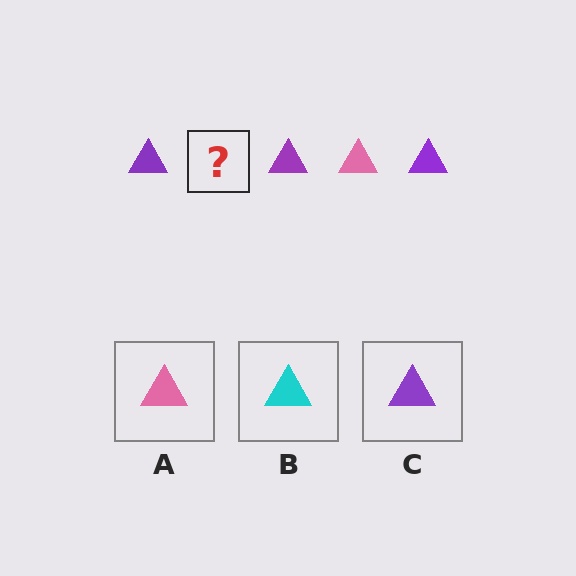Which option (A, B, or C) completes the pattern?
A.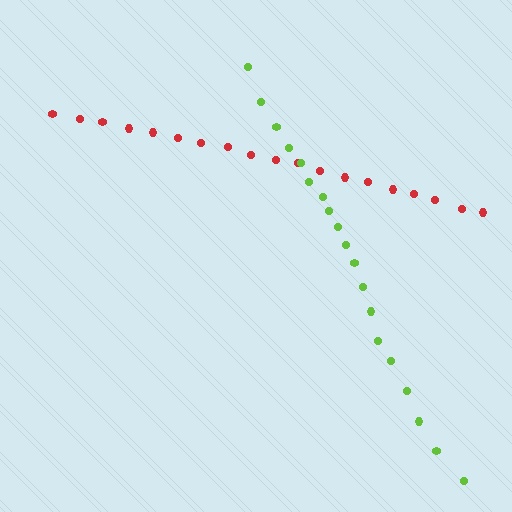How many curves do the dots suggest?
There are 2 distinct paths.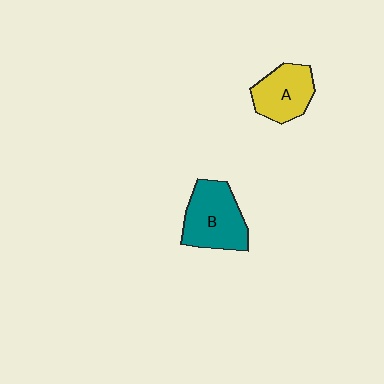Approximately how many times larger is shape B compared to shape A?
Approximately 1.3 times.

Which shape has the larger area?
Shape B (teal).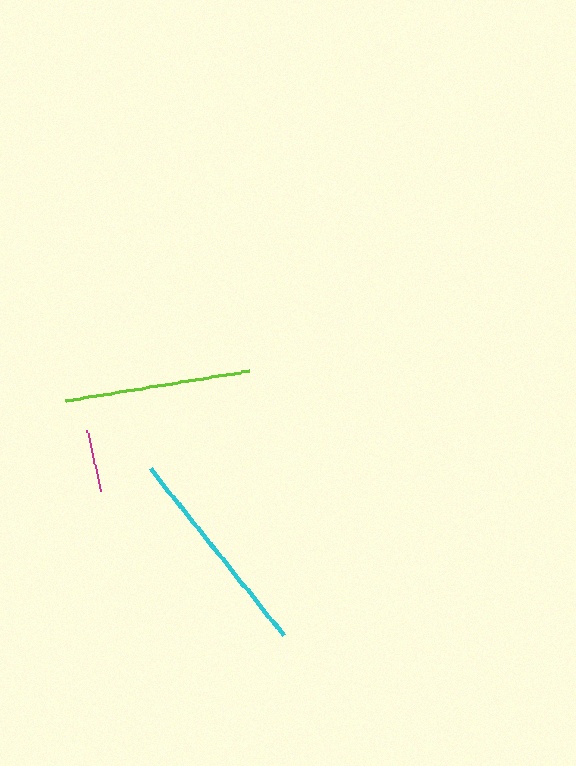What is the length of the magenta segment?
The magenta segment is approximately 62 pixels long.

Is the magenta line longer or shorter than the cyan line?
The cyan line is longer than the magenta line.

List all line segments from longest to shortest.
From longest to shortest: cyan, lime, magenta.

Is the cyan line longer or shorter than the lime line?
The cyan line is longer than the lime line.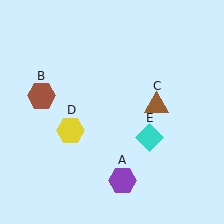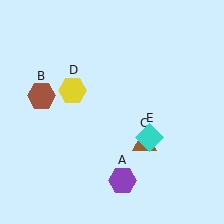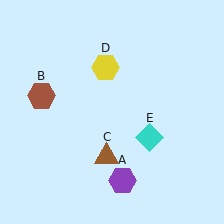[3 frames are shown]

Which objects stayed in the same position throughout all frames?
Purple hexagon (object A) and brown hexagon (object B) and cyan diamond (object E) remained stationary.